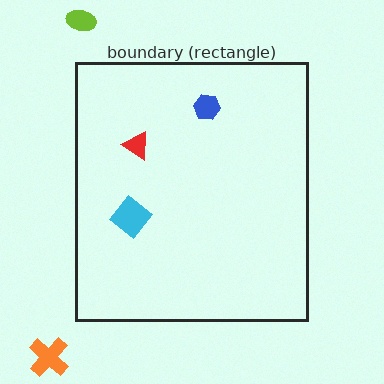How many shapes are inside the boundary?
3 inside, 2 outside.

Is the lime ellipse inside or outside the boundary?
Outside.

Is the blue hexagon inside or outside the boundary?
Inside.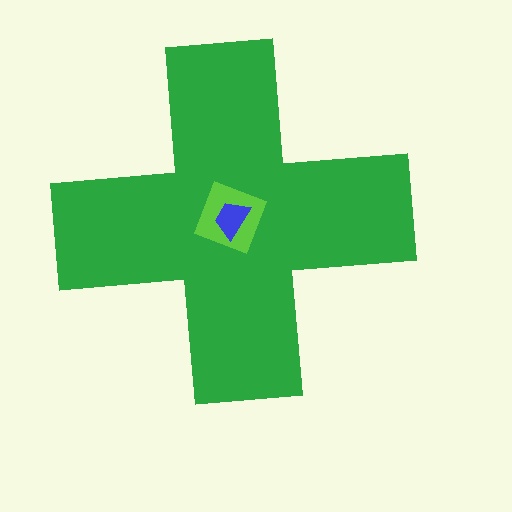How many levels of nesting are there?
3.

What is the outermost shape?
The green cross.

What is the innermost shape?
The blue trapezoid.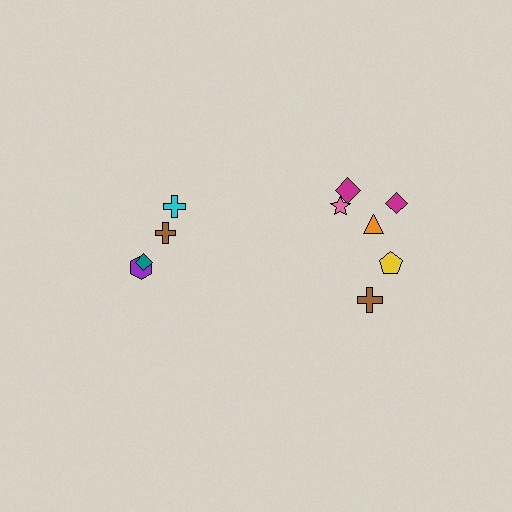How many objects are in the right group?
There are 6 objects.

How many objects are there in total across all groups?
There are 10 objects.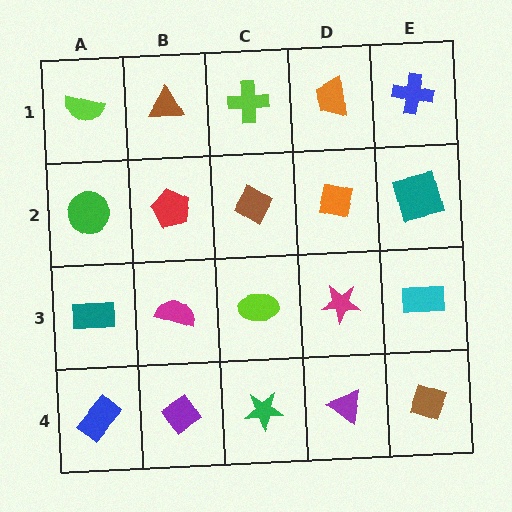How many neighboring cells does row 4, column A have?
2.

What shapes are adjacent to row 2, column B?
A brown triangle (row 1, column B), a magenta semicircle (row 3, column B), a green circle (row 2, column A), a brown diamond (row 2, column C).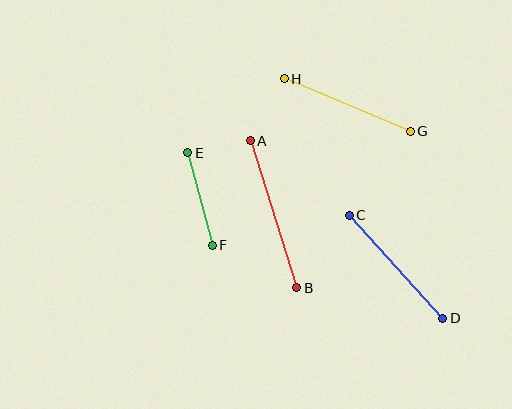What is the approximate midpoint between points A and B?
The midpoint is at approximately (274, 214) pixels.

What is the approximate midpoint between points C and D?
The midpoint is at approximately (396, 267) pixels.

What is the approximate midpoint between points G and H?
The midpoint is at approximately (347, 105) pixels.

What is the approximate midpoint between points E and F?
The midpoint is at approximately (200, 199) pixels.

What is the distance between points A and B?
The distance is approximately 154 pixels.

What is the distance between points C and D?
The distance is approximately 139 pixels.